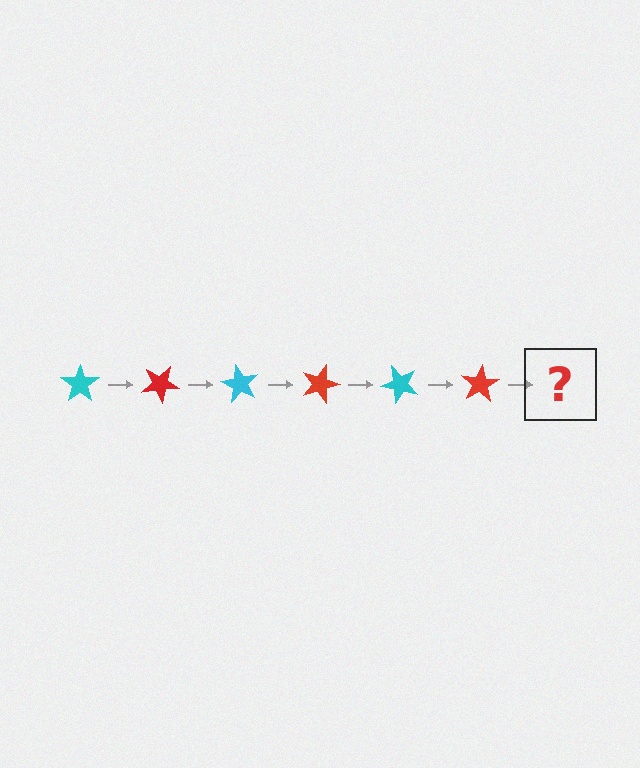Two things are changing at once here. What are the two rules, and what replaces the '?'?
The two rules are that it rotates 30 degrees each step and the color cycles through cyan and red. The '?' should be a cyan star, rotated 180 degrees from the start.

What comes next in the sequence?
The next element should be a cyan star, rotated 180 degrees from the start.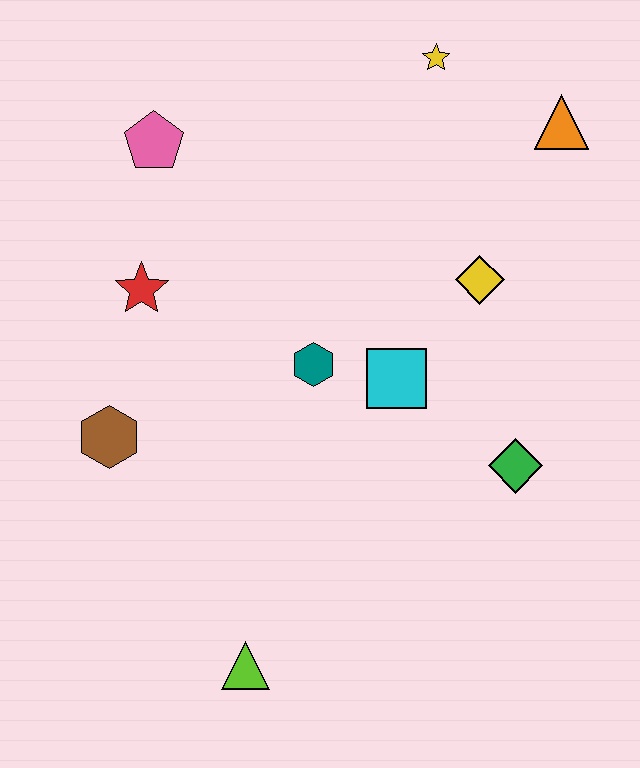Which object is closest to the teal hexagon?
The cyan square is closest to the teal hexagon.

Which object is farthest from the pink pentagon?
The lime triangle is farthest from the pink pentagon.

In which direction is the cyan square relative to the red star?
The cyan square is to the right of the red star.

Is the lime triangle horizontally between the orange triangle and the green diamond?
No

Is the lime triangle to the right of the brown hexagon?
Yes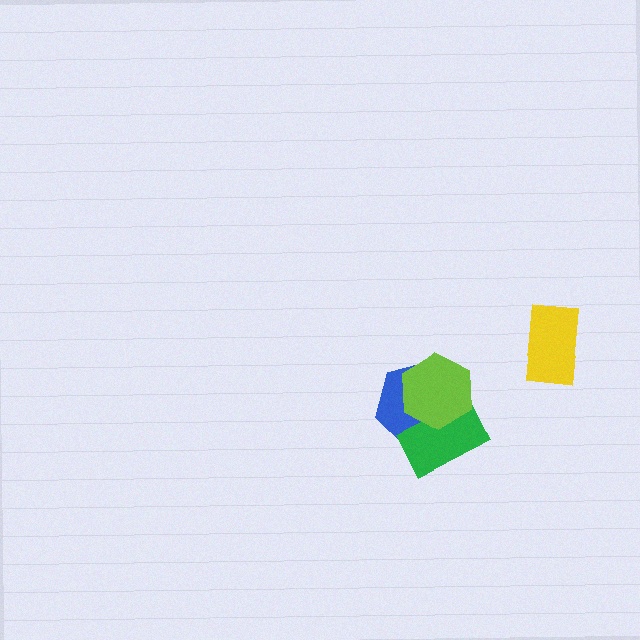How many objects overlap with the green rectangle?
2 objects overlap with the green rectangle.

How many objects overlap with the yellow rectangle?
0 objects overlap with the yellow rectangle.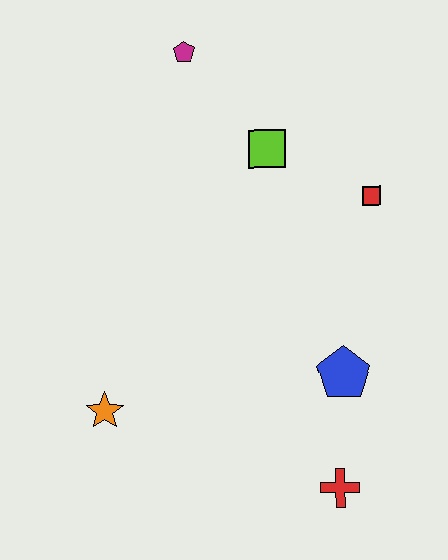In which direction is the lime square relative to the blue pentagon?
The lime square is above the blue pentagon.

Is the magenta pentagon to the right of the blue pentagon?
No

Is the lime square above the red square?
Yes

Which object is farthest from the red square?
The orange star is farthest from the red square.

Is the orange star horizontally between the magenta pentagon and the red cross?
No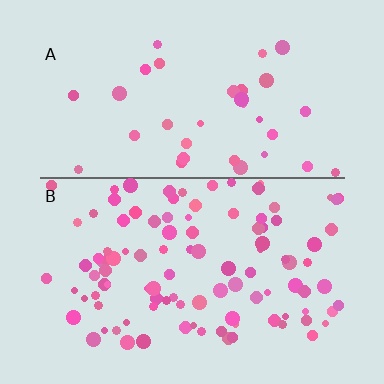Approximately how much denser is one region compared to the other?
Approximately 3.1× — region B over region A.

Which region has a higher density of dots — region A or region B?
B (the bottom).